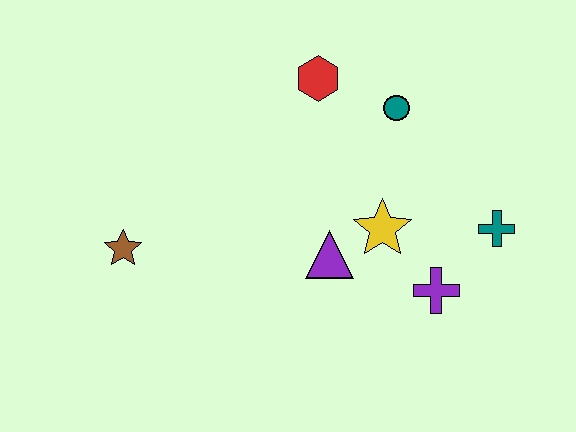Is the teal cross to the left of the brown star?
No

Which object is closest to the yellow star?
The purple triangle is closest to the yellow star.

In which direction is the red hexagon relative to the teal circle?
The red hexagon is to the left of the teal circle.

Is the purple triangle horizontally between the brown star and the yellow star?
Yes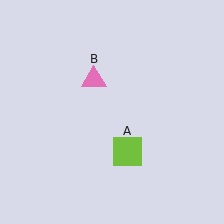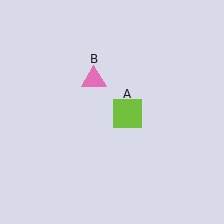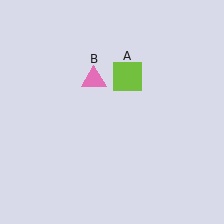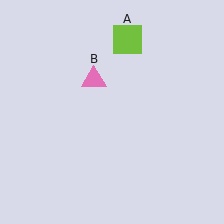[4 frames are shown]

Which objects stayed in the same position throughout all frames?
Pink triangle (object B) remained stationary.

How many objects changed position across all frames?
1 object changed position: lime square (object A).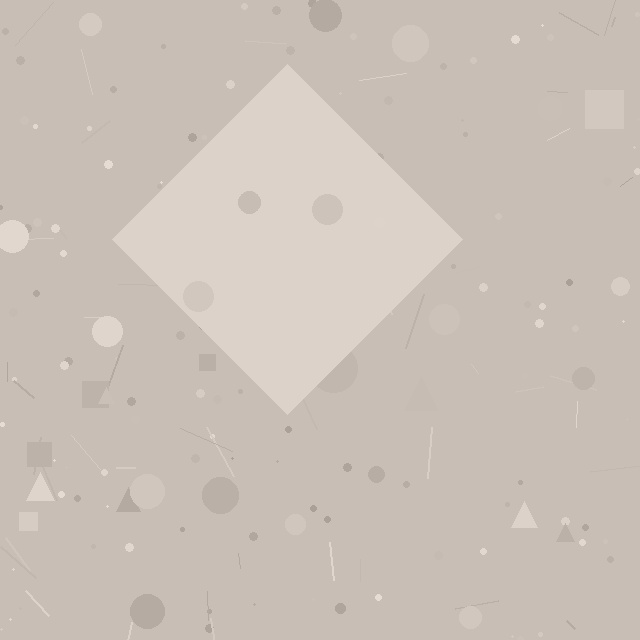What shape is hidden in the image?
A diamond is hidden in the image.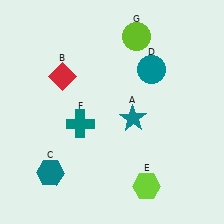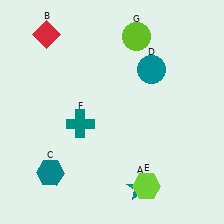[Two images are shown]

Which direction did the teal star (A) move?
The teal star (A) moved down.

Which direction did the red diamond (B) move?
The red diamond (B) moved up.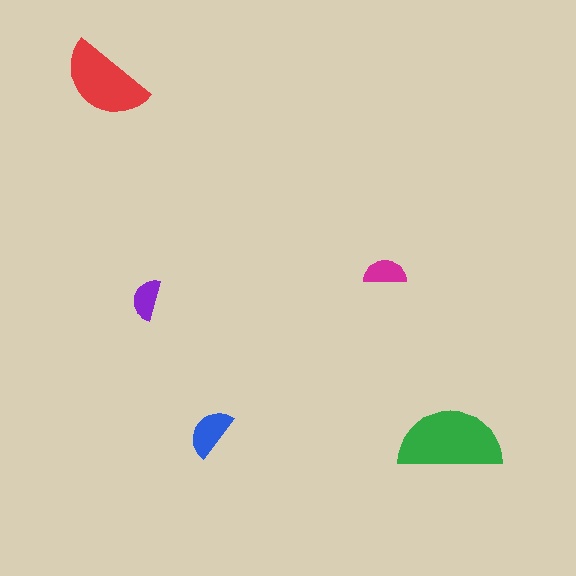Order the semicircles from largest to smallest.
the green one, the red one, the blue one, the magenta one, the purple one.